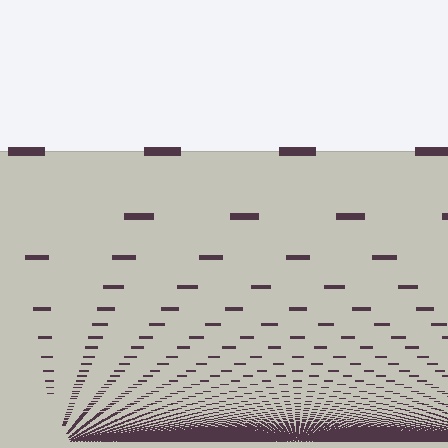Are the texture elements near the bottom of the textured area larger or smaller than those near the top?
Smaller. The gradient is inverted — elements near the bottom are smaller and denser.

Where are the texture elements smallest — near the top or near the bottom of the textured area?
Near the bottom.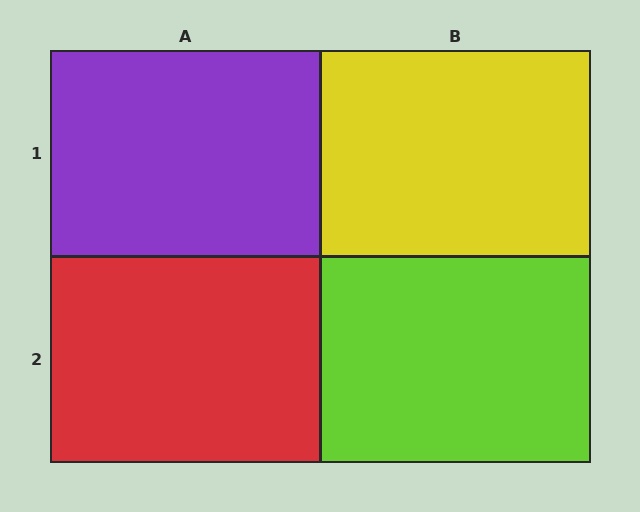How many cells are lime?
1 cell is lime.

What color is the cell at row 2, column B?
Lime.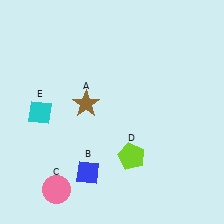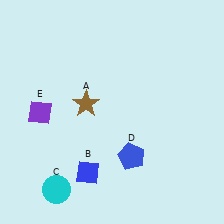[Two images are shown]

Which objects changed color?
C changed from pink to cyan. D changed from lime to blue. E changed from cyan to purple.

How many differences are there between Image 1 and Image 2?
There are 3 differences between the two images.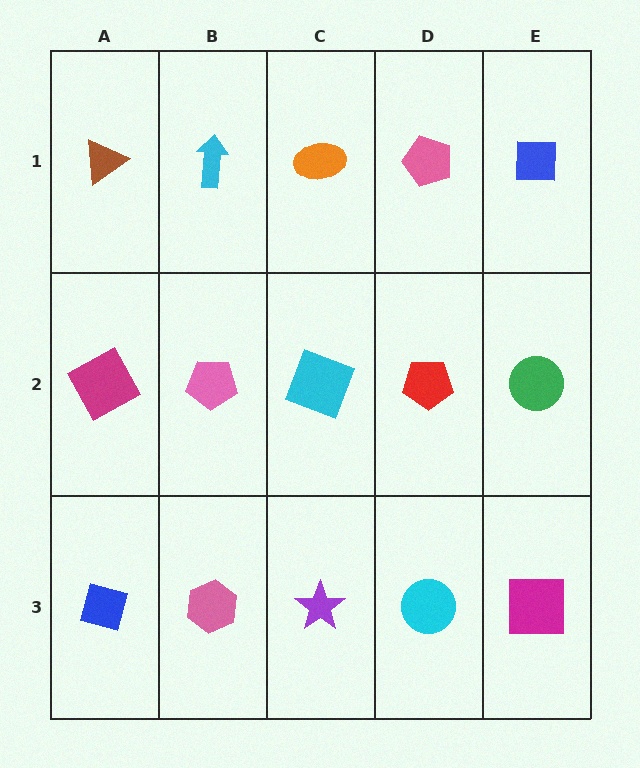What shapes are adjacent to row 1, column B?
A pink pentagon (row 2, column B), a brown triangle (row 1, column A), an orange ellipse (row 1, column C).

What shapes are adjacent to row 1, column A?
A magenta square (row 2, column A), a cyan arrow (row 1, column B).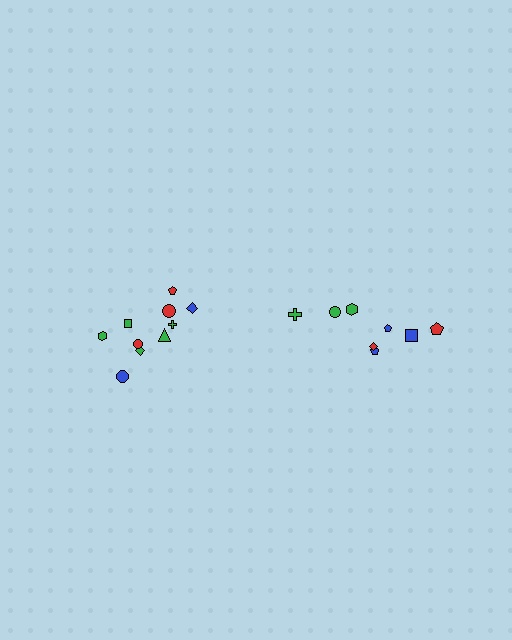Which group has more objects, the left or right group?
The left group.